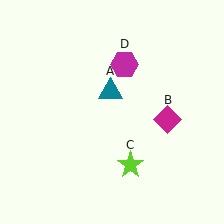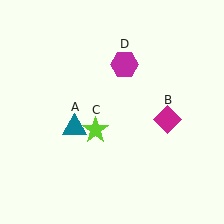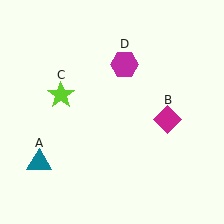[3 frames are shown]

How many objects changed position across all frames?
2 objects changed position: teal triangle (object A), lime star (object C).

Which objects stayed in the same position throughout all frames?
Magenta diamond (object B) and magenta hexagon (object D) remained stationary.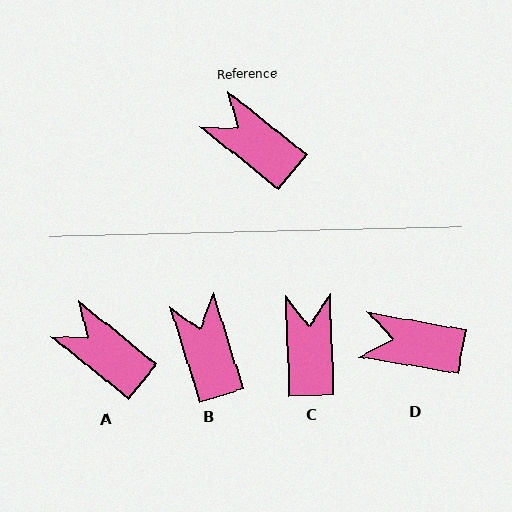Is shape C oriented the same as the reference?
No, it is off by about 50 degrees.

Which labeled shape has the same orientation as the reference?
A.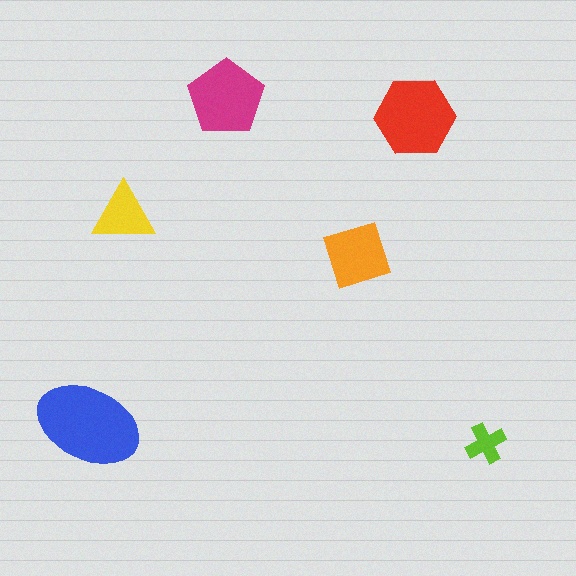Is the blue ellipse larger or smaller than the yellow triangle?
Larger.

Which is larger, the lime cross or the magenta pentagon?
The magenta pentagon.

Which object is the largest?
The blue ellipse.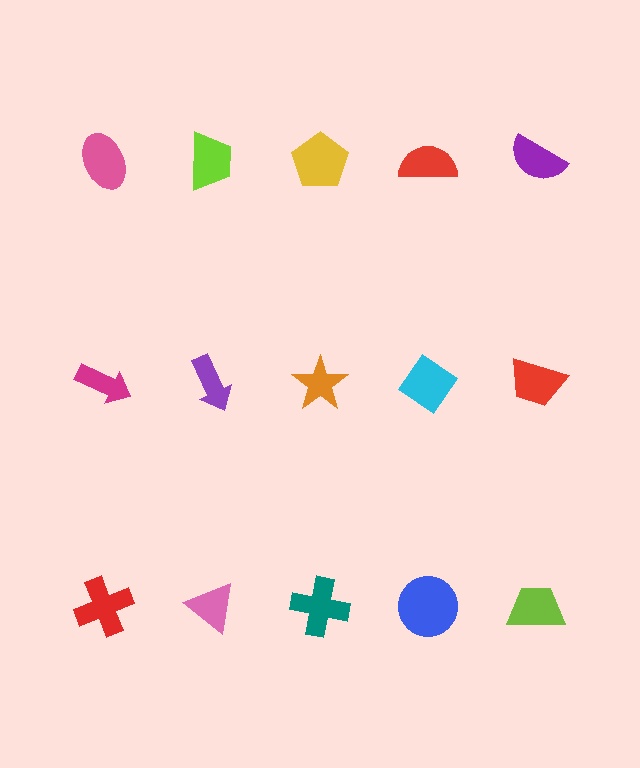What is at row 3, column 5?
A lime trapezoid.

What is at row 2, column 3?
An orange star.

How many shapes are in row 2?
5 shapes.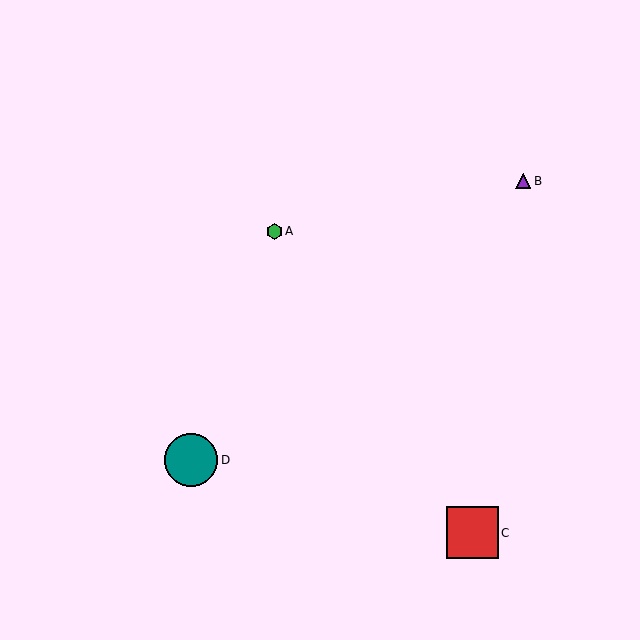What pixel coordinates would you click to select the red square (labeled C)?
Click at (473, 533) to select the red square C.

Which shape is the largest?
The teal circle (labeled D) is the largest.